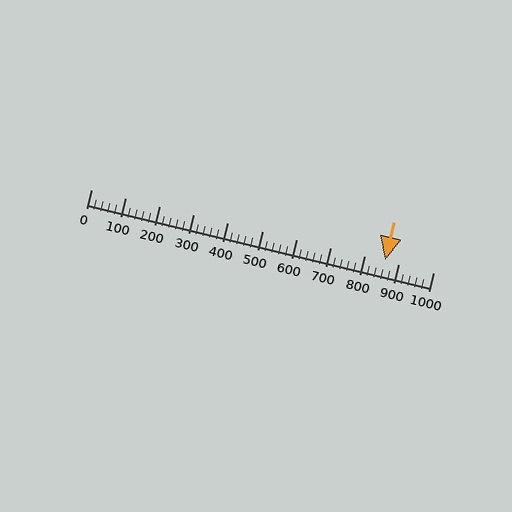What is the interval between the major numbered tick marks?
The major tick marks are spaced 100 units apart.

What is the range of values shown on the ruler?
The ruler shows values from 0 to 1000.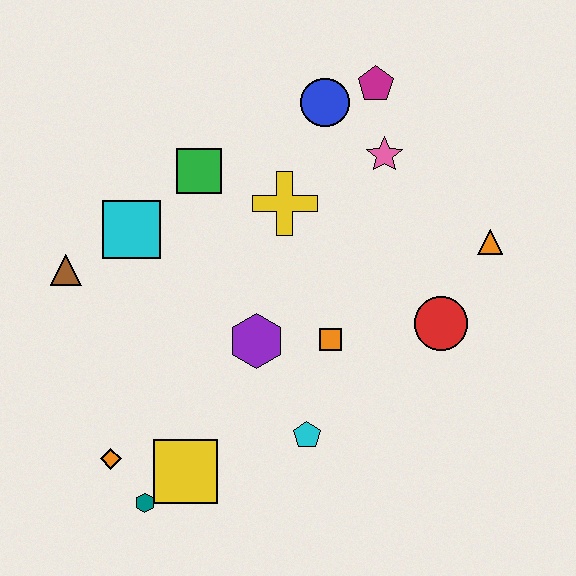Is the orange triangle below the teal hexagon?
No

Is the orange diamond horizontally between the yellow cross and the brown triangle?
Yes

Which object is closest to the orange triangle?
The red circle is closest to the orange triangle.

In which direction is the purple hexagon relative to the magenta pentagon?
The purple hexagon is below the magenta pentagon.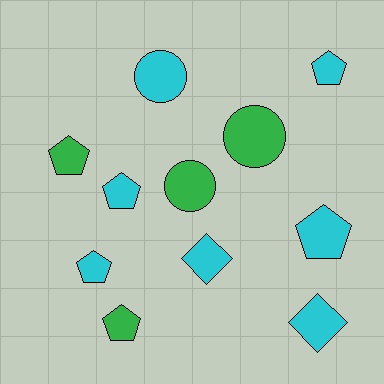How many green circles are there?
There are 2 green circles.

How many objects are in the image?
There are 11 objects.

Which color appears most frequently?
Cyan, with 7 objects.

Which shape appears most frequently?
Pentagon, with 6 objects.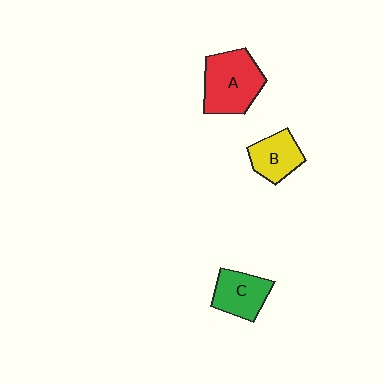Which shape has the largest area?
Shape A (red).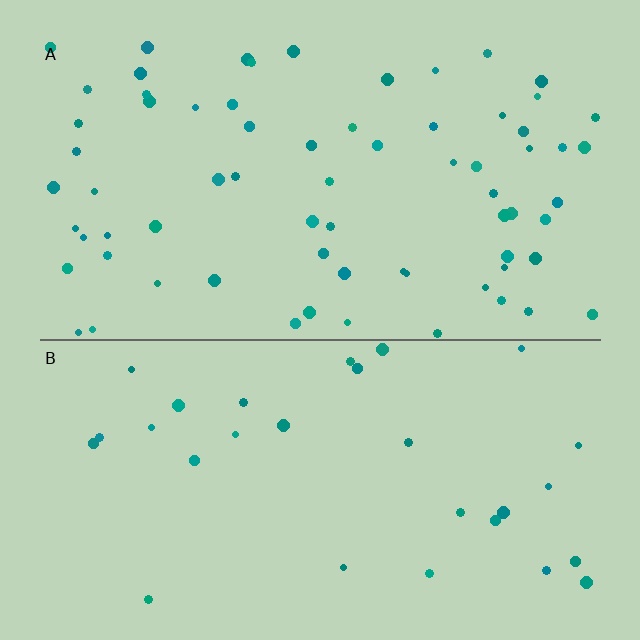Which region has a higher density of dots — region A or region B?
A (the top).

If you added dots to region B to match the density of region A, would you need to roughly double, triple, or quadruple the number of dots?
Approximately double.